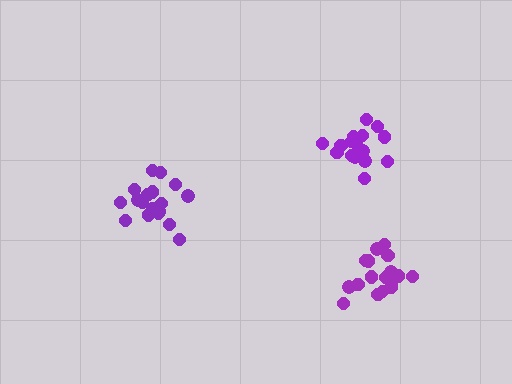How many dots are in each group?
Group 1: 16 dots, Group 2: 19 dots, Group 3: 18 dots (53 total).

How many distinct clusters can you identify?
There are 3 distinct clusters.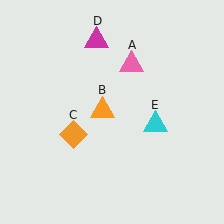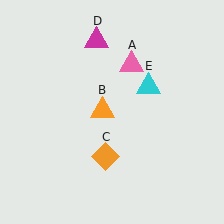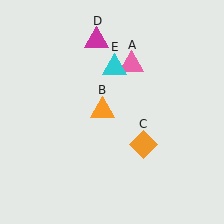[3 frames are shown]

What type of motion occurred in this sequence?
The orange diamond (object C), cyan triangle (object E) rotated counterclockwise around the center of the scene.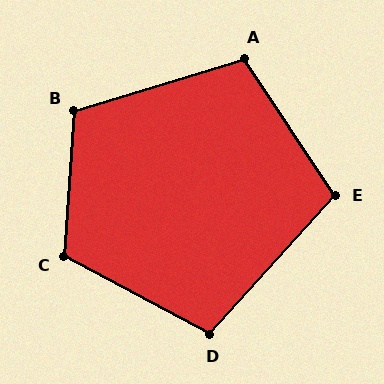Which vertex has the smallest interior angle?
D, at approximately 104 degrees.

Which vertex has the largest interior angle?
C, at approximately 114 degrees.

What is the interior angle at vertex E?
Approximately 104 degrees (obtuse).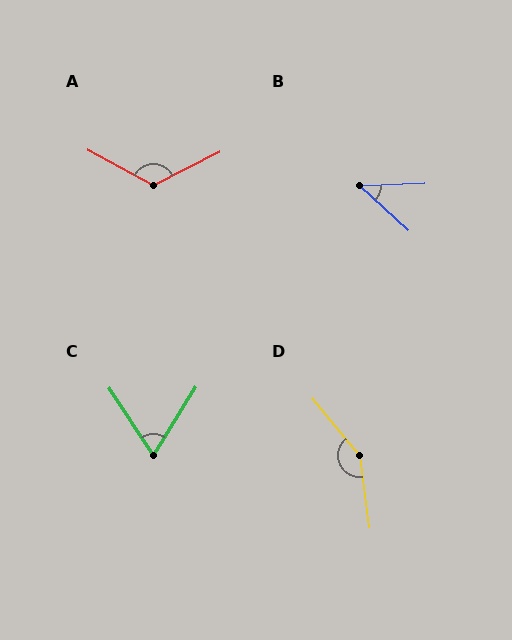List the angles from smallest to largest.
B (44°), C (65°), A (124°), D (149°).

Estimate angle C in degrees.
Approximately 65 degrees.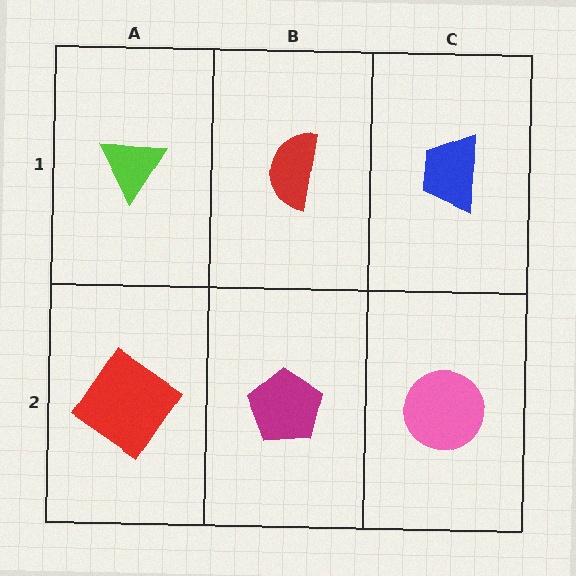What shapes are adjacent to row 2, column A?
A lime triangle (row 1, column A), a magenta pentagon (row 2, column B).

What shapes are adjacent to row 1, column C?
A pink circle (row 2, column C), a red semicircle (row 1, column B).